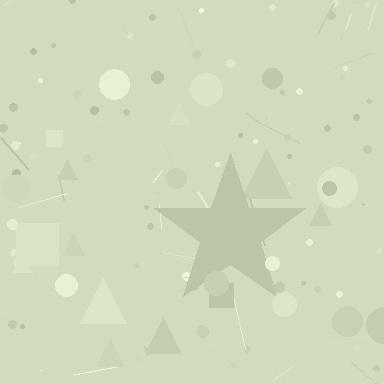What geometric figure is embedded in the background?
A star is embedded in the background.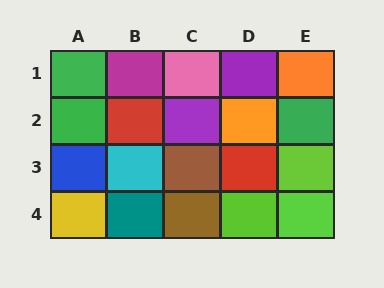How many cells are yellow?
1 cell is yellow.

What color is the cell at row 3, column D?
Red.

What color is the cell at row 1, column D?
Purple.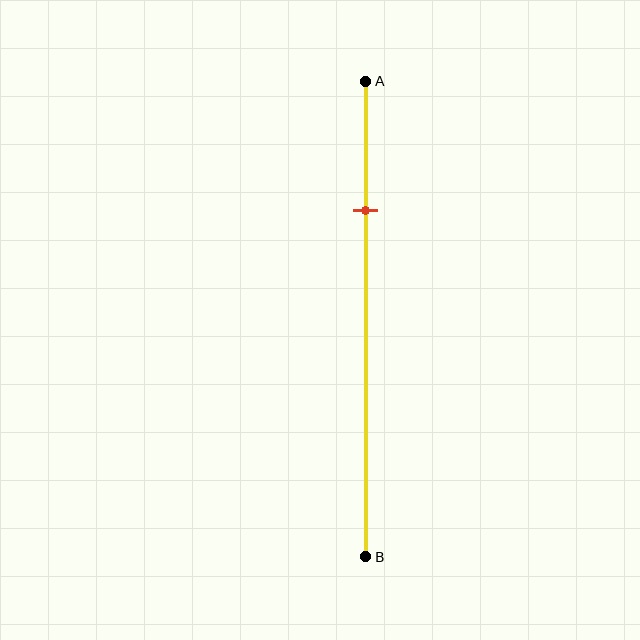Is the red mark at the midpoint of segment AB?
No, the mark is at about 25% from A, not at the 50% midpoint.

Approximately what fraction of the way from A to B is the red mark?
The red mark is approximately 25% of the way from A to B.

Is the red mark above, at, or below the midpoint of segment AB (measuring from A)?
The red mark is above the midpoint of segment AB.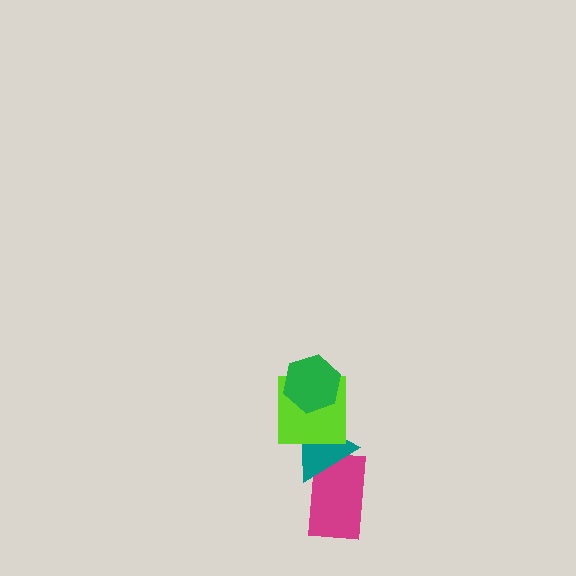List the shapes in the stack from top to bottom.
From top to bottom: the green hexagon, the lime square, the teal triangle, the magenta rectangle.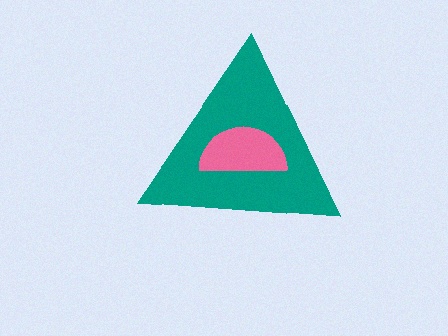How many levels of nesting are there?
2.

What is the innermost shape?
The pink semicircle.